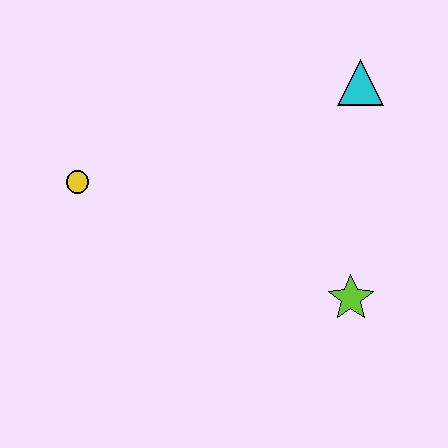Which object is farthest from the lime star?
The yellow circle is farthest from the lime star.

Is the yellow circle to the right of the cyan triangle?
No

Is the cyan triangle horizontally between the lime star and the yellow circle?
No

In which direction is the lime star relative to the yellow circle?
The lime star is to the right of the yellow circle.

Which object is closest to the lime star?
The cyan triangle is closest to the lime star.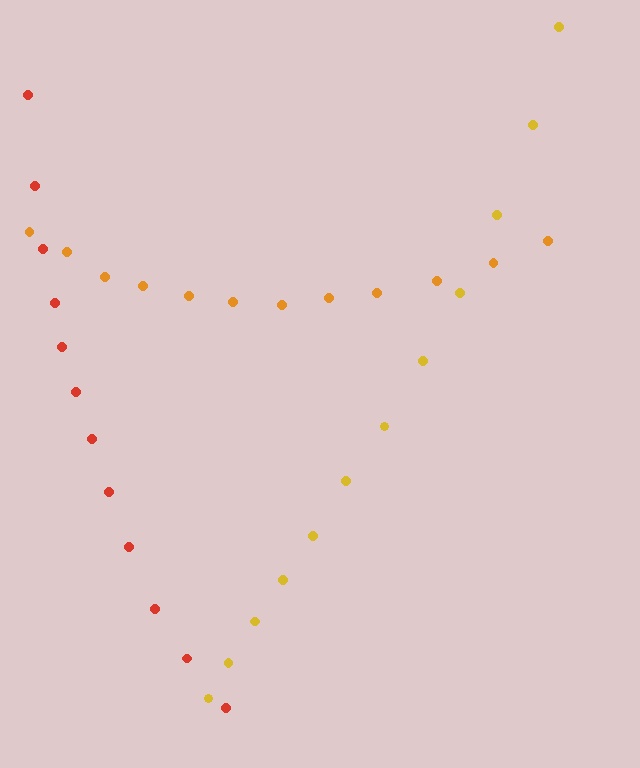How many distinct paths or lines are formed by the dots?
There are 3 distinct paths.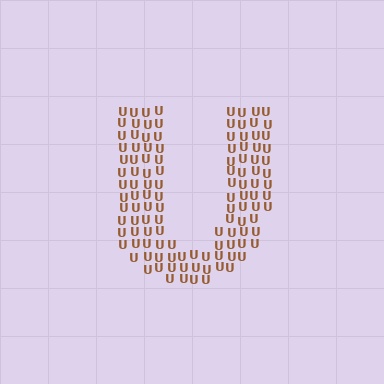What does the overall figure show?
The overall figure shows the letter U.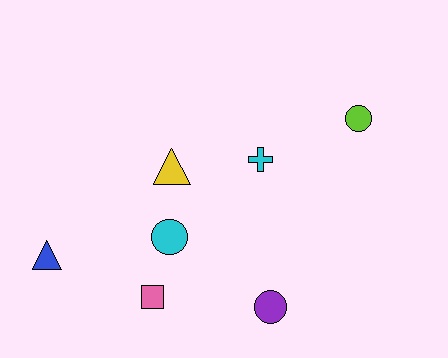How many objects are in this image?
There are 7 objects.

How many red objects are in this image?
There are no red objects.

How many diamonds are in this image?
There are no diamonds.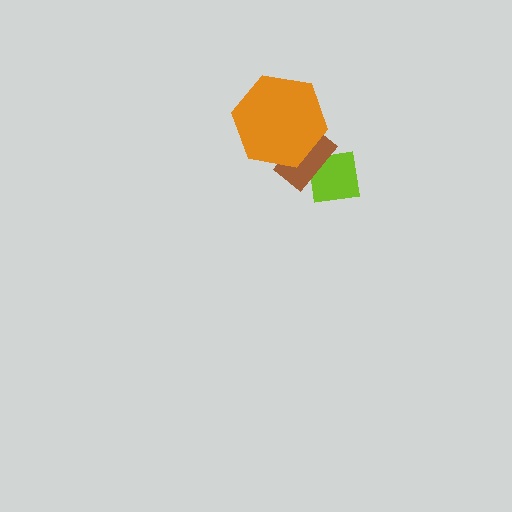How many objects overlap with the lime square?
1 object overlaps with the lime square.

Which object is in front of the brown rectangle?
The orange hexagon is in front of the brown rectangle.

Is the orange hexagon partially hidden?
No, no other shape covers it.